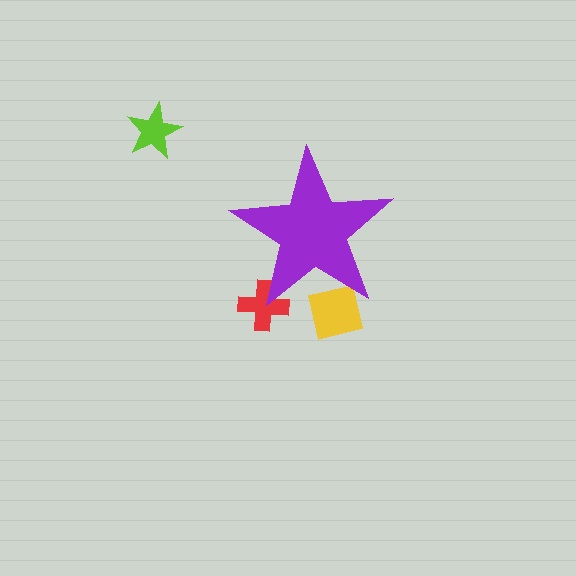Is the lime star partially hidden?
No, the lime star is fully visible.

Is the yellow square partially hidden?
Yes, the yellow square is partially hidden behind the purple star.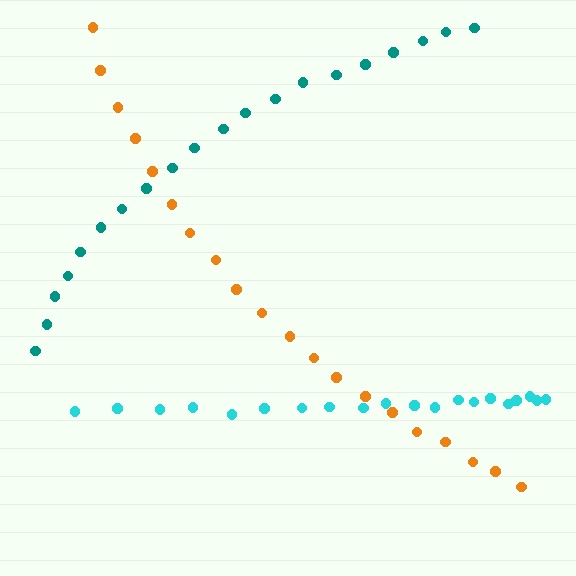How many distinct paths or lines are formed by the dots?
There are 3 distinct paths.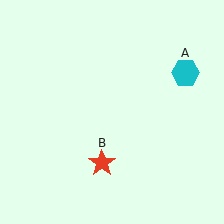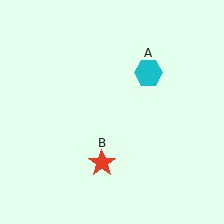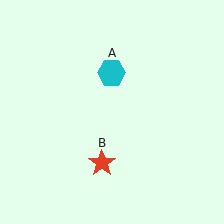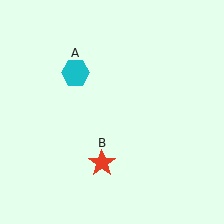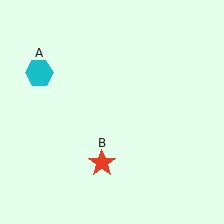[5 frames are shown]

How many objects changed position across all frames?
1 object changed position: cyan hexagon (object A).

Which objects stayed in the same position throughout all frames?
Red star (object B) remained stationary.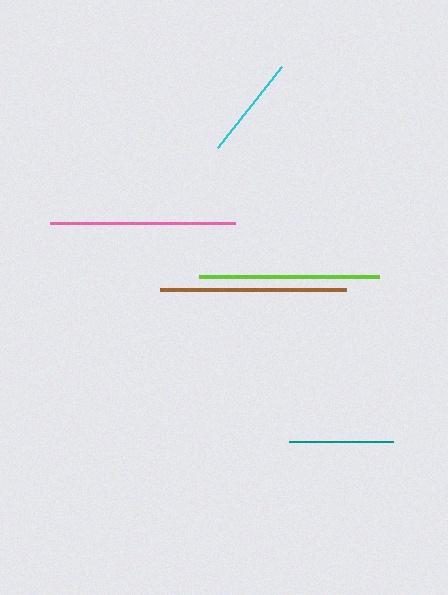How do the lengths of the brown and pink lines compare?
The brown and pink lines are approximately the same length.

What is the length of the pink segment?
The pink segment is approximately 185 pixels long.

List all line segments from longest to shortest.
From longest to shortest: brown, pink, lime, teal, cyan.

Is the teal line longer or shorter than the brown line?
The brown line is longer than the teal line.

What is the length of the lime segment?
The lime segment is approximately 181 pixels long.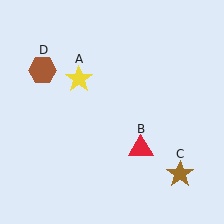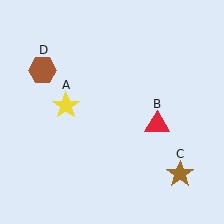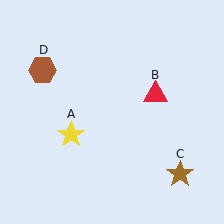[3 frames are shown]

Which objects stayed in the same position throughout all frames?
Brown star (object C) and brown hexagon (object D) remained stationary.